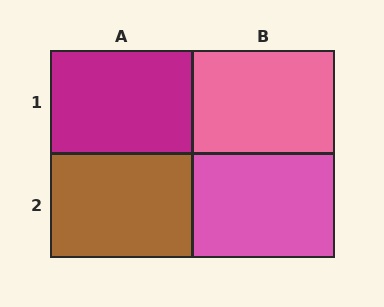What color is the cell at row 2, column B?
Pink.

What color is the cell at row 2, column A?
Brown.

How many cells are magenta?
1 cell is magenta.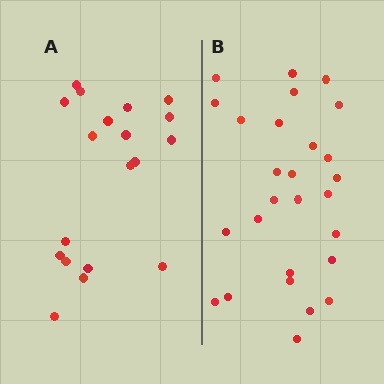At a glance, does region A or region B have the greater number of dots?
Region B (the right region) has more dots.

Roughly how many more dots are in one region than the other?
Region B has roughly 8 or so more dots than region A.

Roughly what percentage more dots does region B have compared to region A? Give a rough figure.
About 40% more.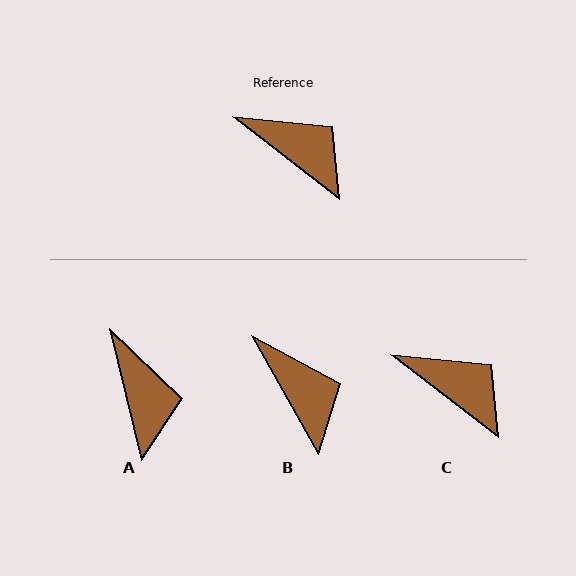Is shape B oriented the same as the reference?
No, it is off by about 23 degrees.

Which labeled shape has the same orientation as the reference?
C.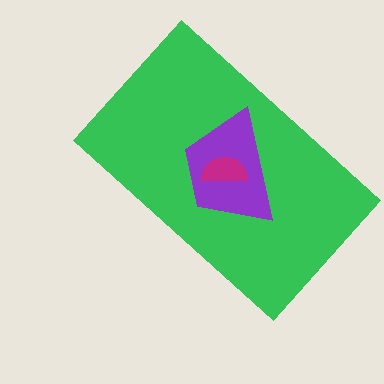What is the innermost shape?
The magenta semicircle.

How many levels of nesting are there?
3.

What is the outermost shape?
The green rectangle.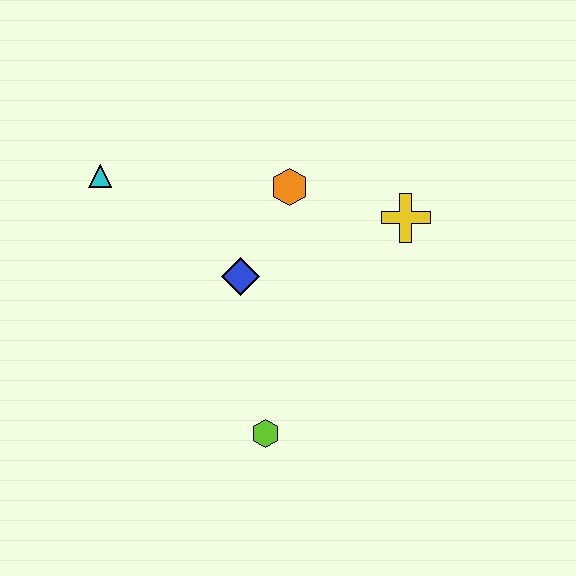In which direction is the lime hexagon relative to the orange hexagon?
The lime hexagon is below the orange hexagon.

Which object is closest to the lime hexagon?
The blue diamond is closest to the lime hexagon.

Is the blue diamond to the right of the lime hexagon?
No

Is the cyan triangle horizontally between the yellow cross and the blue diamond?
No